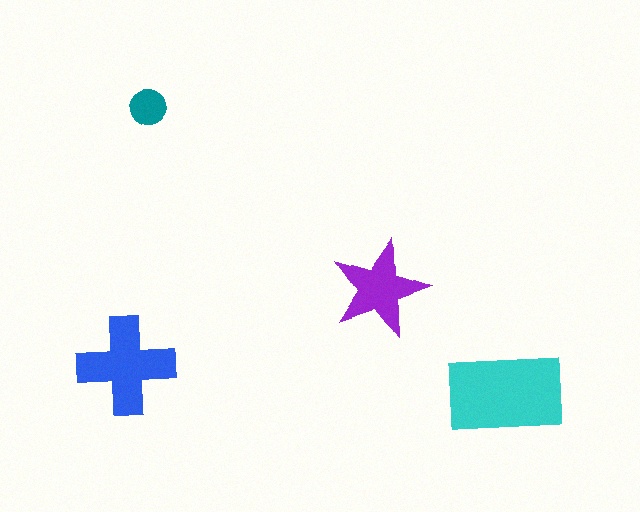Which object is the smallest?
The teal circle.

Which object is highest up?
The teal circle is topmost.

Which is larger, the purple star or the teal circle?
The purple star.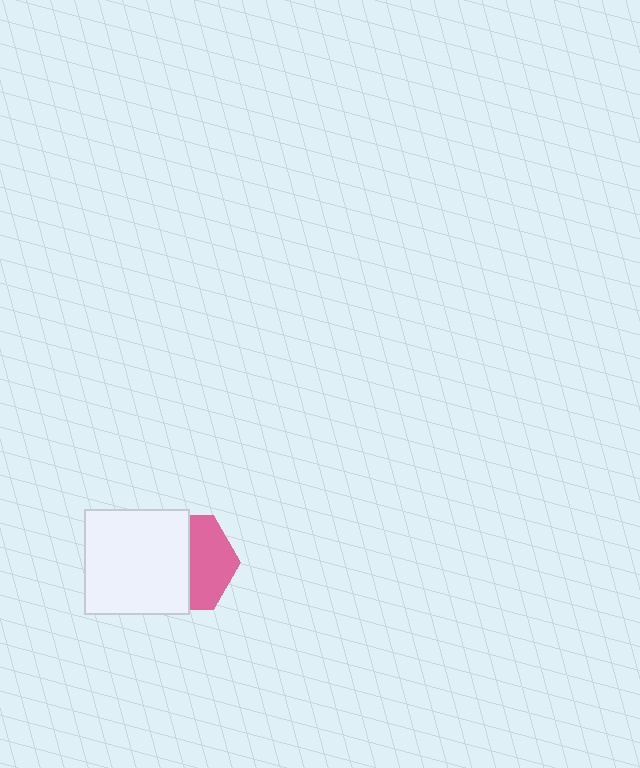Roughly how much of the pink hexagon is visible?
About half of it is visible (roughly 46%).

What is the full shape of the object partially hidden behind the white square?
The partially hidden object is a pink hexagon.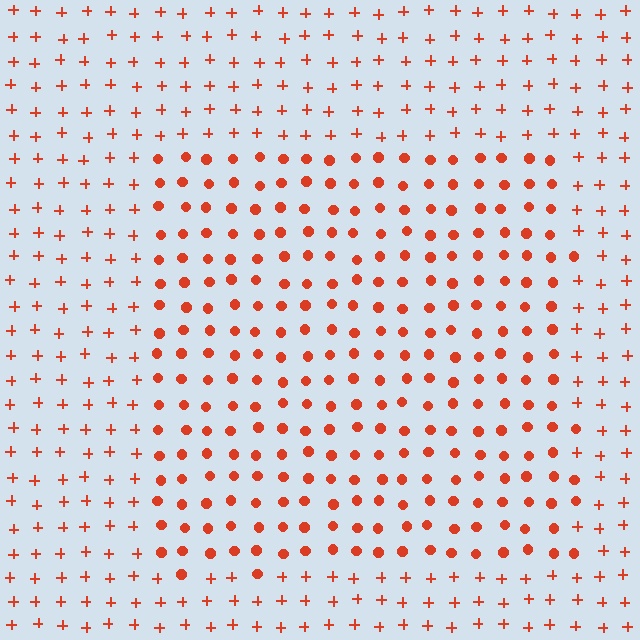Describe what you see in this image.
The image is filled with small red elements arranged in a uniform grid. A rectangle-shaped region contains circles, while the surrounding area contains plus signs. The boundary is defined purely by the change in element shape.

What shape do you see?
I see a rectangle.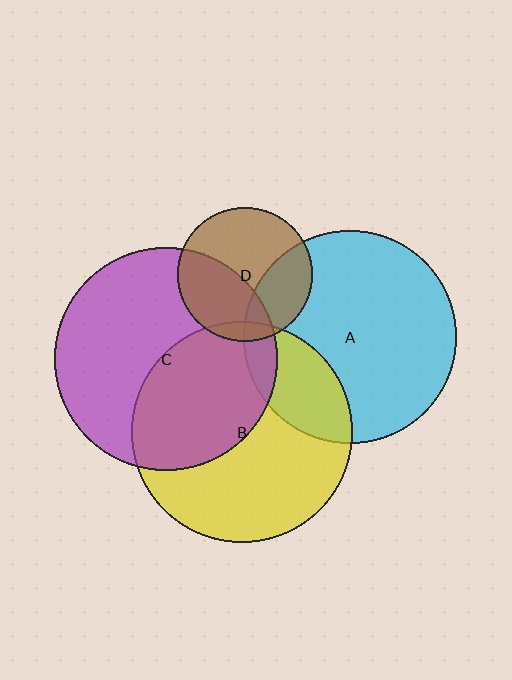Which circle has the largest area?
Circle C (purple).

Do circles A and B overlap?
Yes.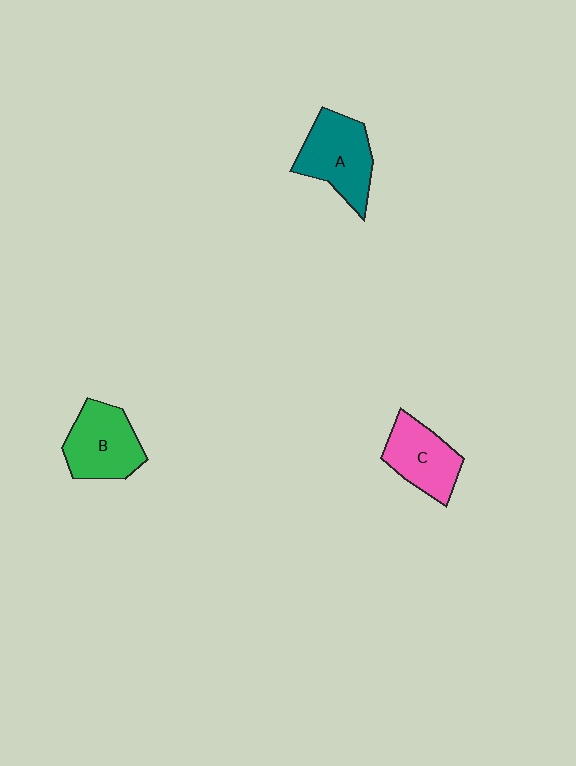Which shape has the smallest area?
Shape C (pink).